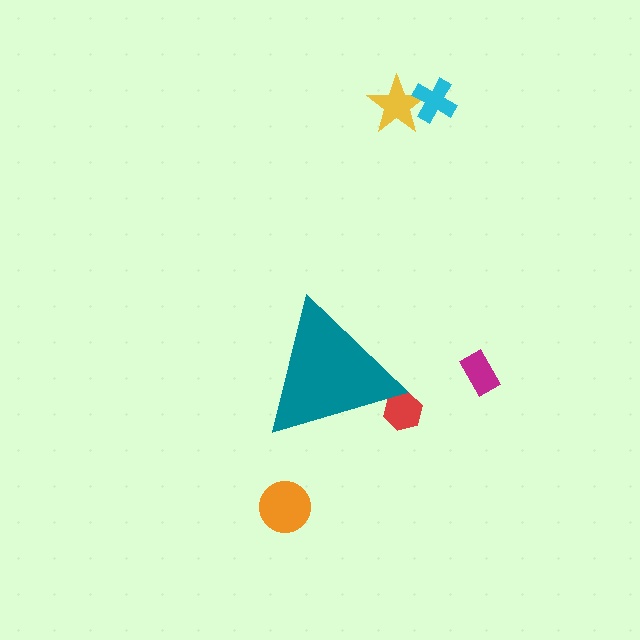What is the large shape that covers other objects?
A teal triangle.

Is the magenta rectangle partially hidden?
No, the magenta rectangle is fully visible.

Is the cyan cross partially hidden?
No, the cyan cross is fully visible.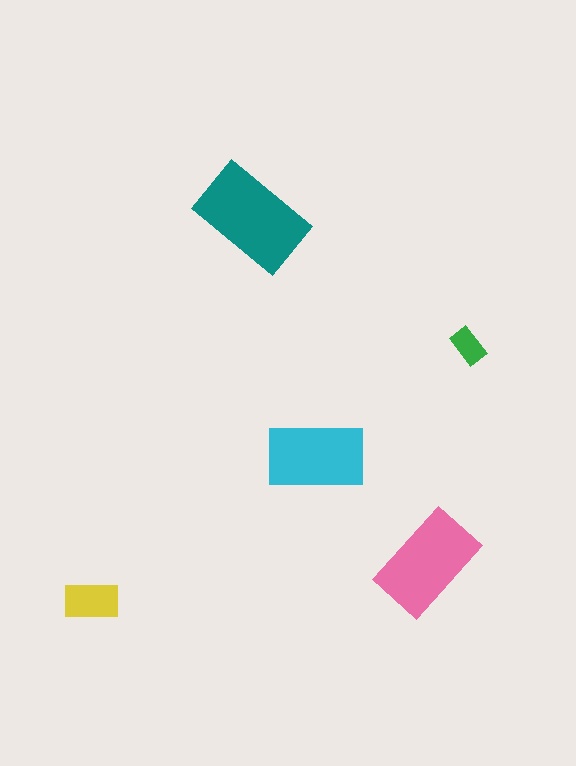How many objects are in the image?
There are 5 objects in the image.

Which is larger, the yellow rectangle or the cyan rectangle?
The cyan one.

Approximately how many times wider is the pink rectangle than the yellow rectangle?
About 2 times wider.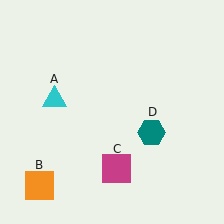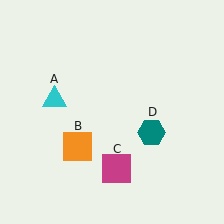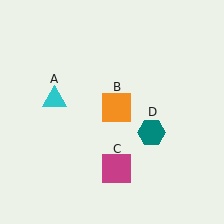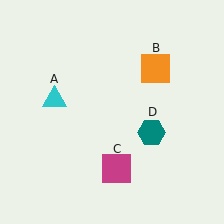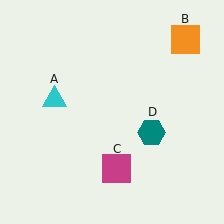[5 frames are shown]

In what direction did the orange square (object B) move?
The orange square (object B) moved up and to the right.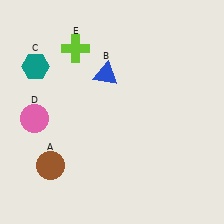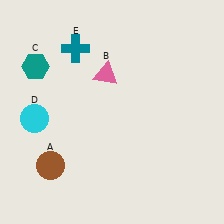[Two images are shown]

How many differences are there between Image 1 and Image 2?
There are 3 differences between the two images.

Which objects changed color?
B changed from blue to pink. D changed from pink to cyan. E changed from lime to teal.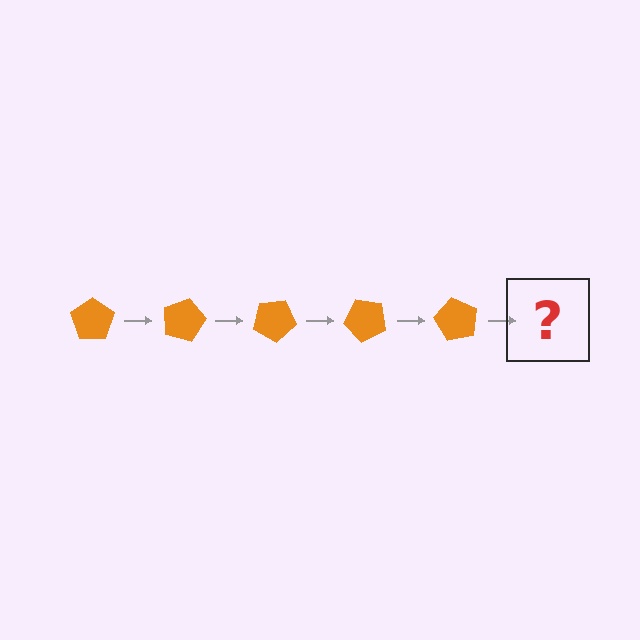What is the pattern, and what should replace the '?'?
The pattern is that the pentagon rotates 15 degrees each step. The '?' should be an orange pentagon rotated 75 degrees.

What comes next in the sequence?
The next element should be an orange pentagon rotated 75 degrees.